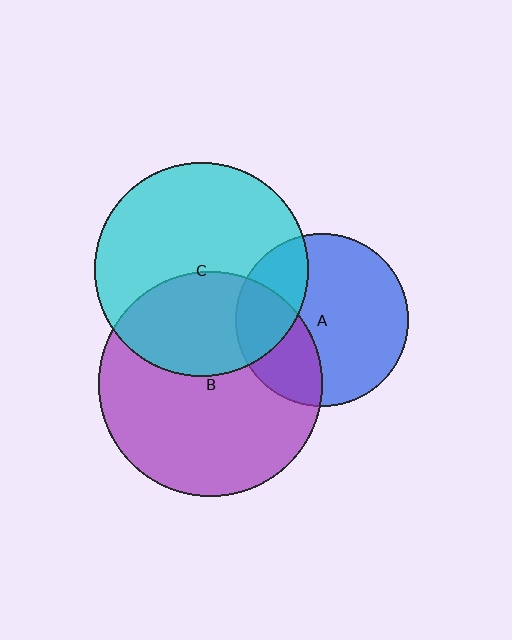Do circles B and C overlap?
Yes.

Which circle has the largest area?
Circle B (purple).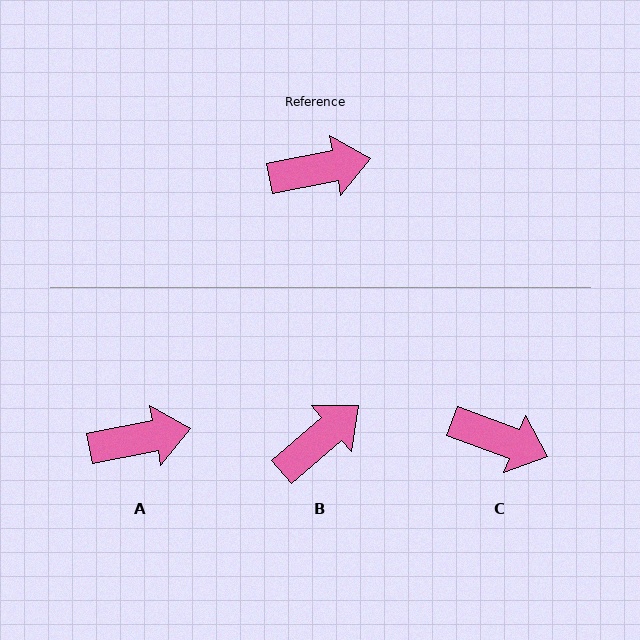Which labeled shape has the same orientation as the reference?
A.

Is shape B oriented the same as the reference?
No, it is off by about 30 degrees.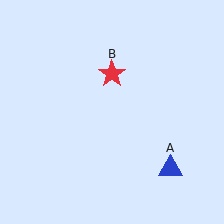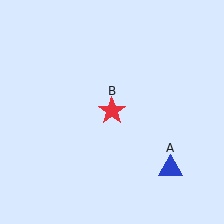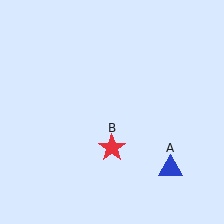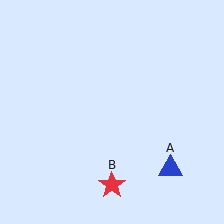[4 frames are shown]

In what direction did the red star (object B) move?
The red star (object B) moved down.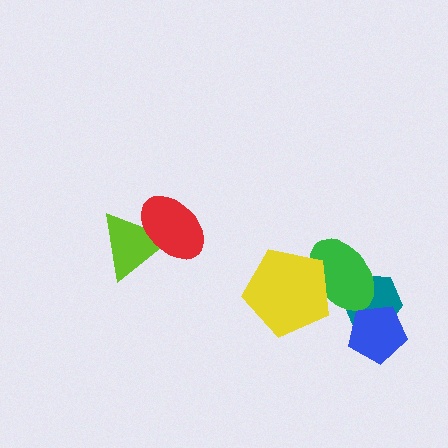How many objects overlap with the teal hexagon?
2 objects overlap with the teal hexagon.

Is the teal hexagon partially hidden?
Yes, it is partially covered by another shape.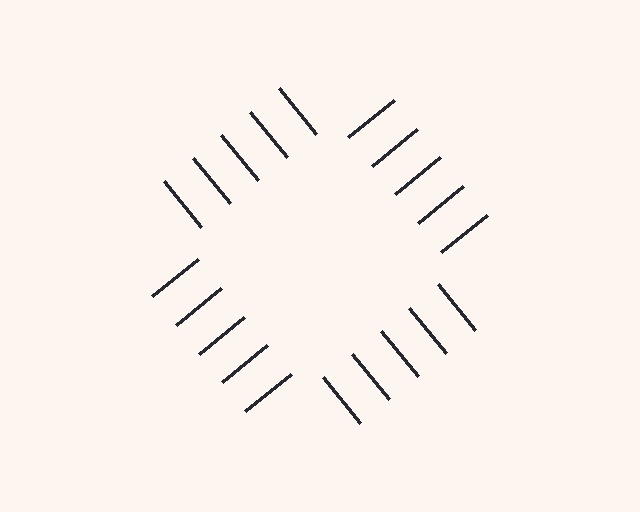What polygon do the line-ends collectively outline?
An illusory square — the line segments terminate on its edges but no continuous stroke is drawn.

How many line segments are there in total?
20 — 5 along each of the 4 edges.